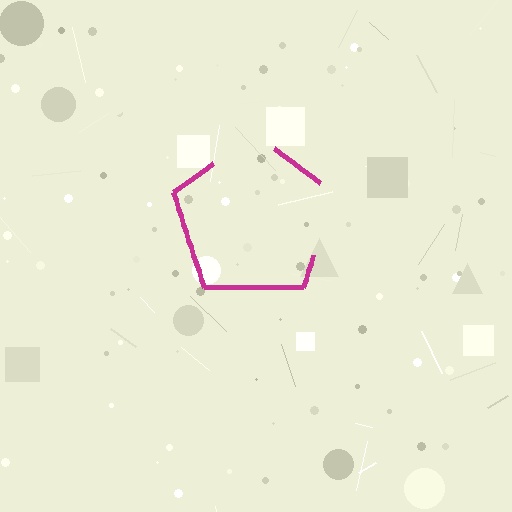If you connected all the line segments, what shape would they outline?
They would outline a pentagon.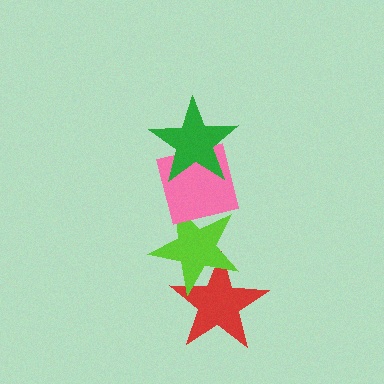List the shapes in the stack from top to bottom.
From top to bottom: the green star, the pink square, the lime star, the red star.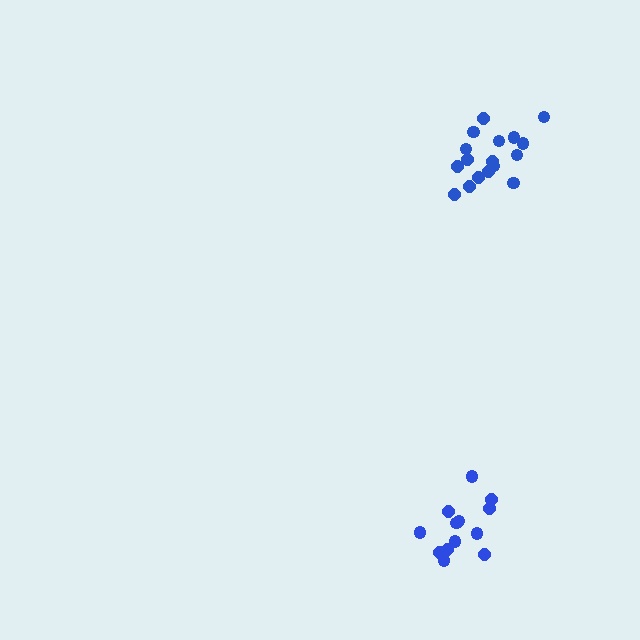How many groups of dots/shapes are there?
There are 2 groups.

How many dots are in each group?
Group 1: 13 dots, Group 2: 17 dots (30 total).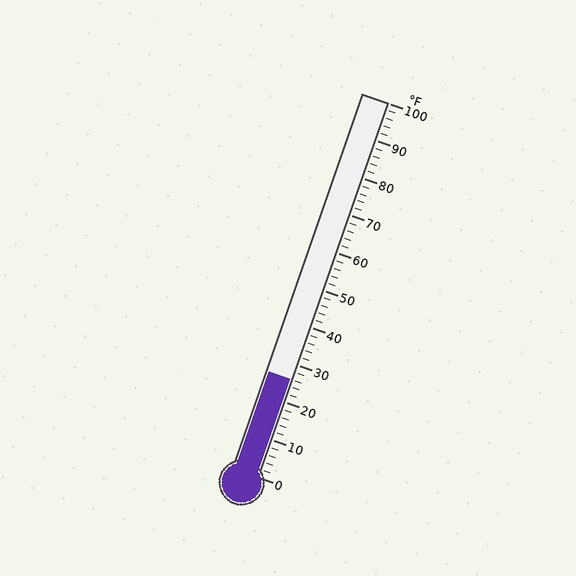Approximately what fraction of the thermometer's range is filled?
The thermometer is filled to approximately 25% of its range.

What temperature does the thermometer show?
The thermometer shows approximately 26°F.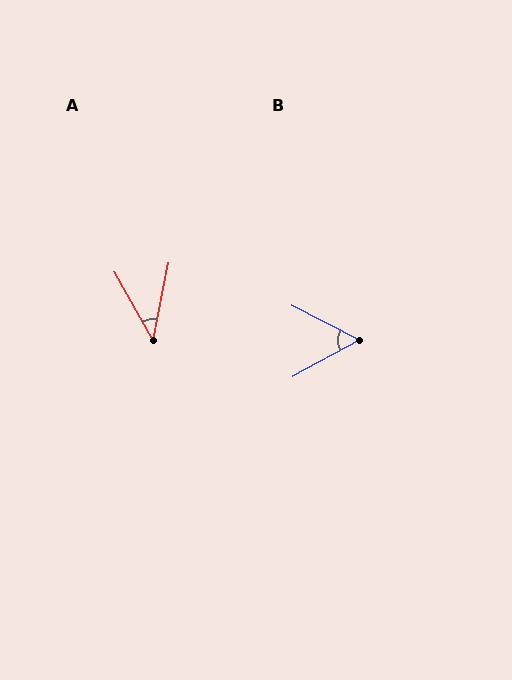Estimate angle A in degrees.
Approximately 41 degrees.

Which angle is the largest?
B, at approximately 56 degrees.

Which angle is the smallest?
A, at approximately 41 degrees.